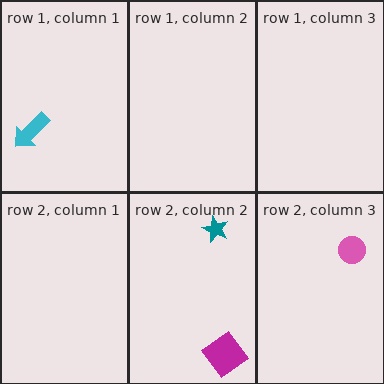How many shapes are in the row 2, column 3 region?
1.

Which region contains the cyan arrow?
The row 1, column 1 region.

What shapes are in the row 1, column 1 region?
The cyan arrow.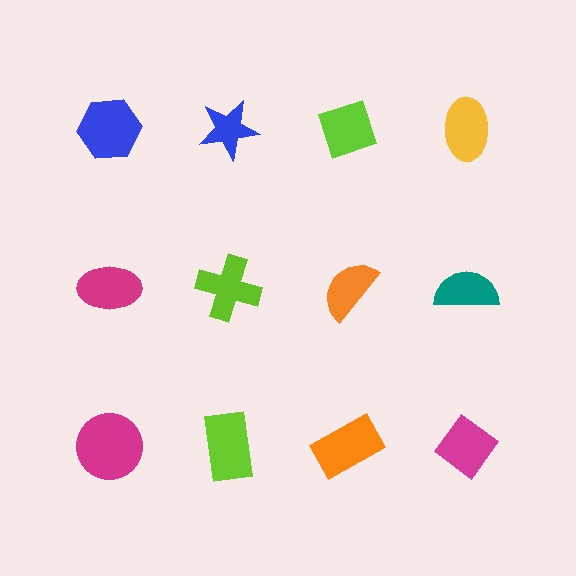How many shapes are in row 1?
4 shapes.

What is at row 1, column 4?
A yellow ellipse.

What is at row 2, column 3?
An orange semicircle.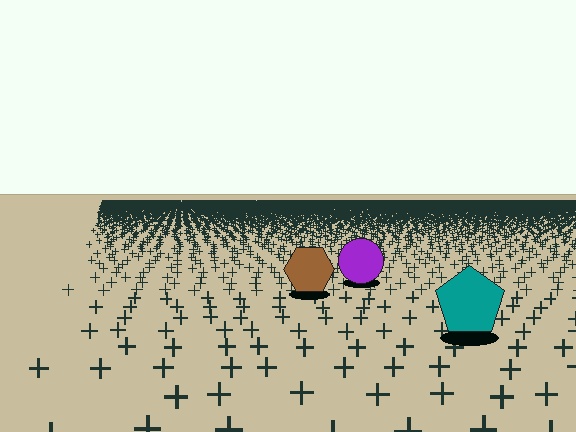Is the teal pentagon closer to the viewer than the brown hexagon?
Yes. The teal pentagon is closer — you can tell from the texture gradient: the ground texture is coarser near it.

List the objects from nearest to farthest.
From nearest to farthest: the teal pentagon, the brown hexagon, the purple circle.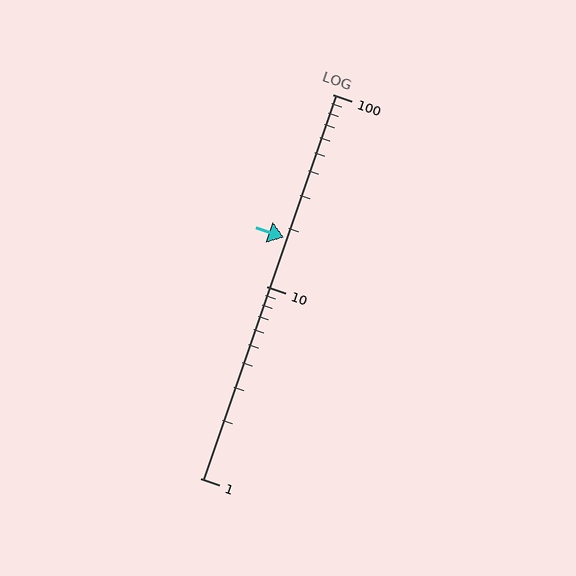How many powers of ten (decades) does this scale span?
The scale spans 2 decades, from 1 to 100.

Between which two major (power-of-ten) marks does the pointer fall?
The pointer is between 10 and 100.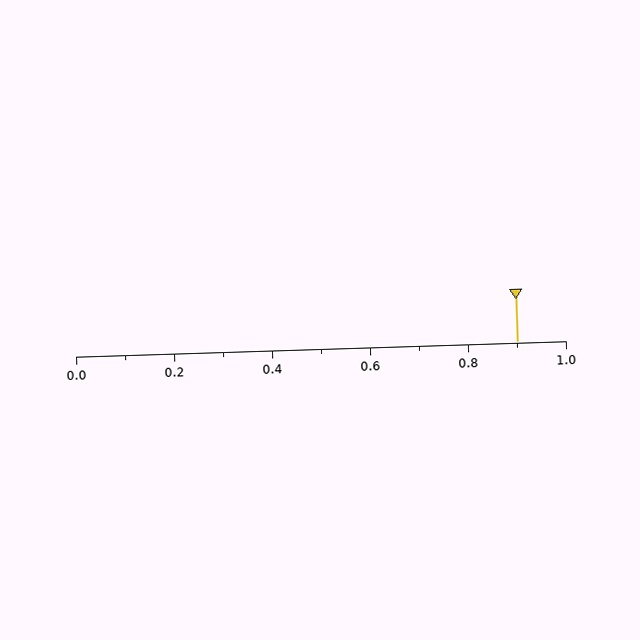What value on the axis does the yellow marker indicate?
The marker indicates approximately 0.9.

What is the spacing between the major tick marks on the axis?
The major ticks are spaced 0.2 apart.